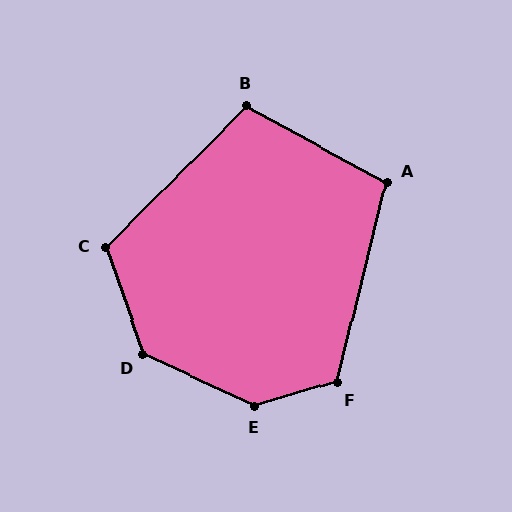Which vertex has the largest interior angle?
E, at approximately 139 degrees.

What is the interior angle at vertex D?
Approximately 134 degrees (obtuse).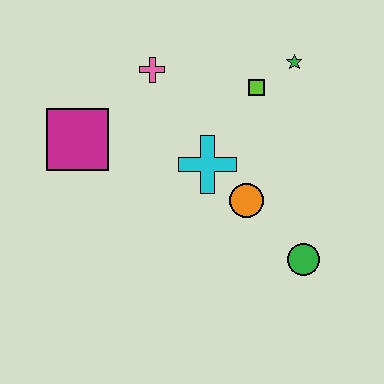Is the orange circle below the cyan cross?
Yes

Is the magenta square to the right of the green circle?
No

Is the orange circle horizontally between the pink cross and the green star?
Yes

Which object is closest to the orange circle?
The cyan cross is closest to the orange circle.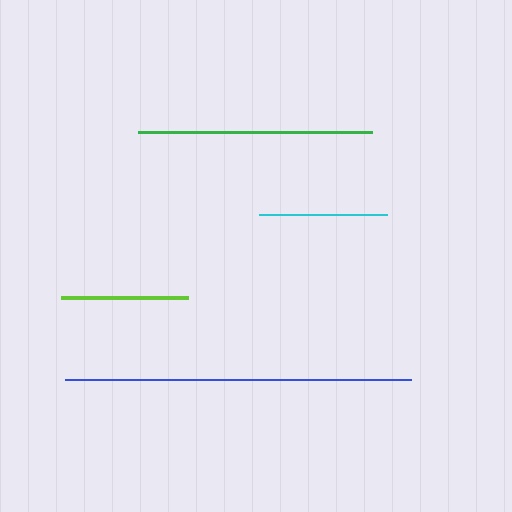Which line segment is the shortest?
The lime line is the shortest at approximately 127 pixels.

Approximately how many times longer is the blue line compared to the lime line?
The blue line is approximately 2.7 times the length of the lime line.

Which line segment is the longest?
The blue line is the longest at approximately 346 pixels.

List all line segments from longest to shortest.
From longest to shortest: blue, green, cyan, lime.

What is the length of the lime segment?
The lime segment is approximately 127 pixels long.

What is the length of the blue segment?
The blue segment is approximately 346 pixels long.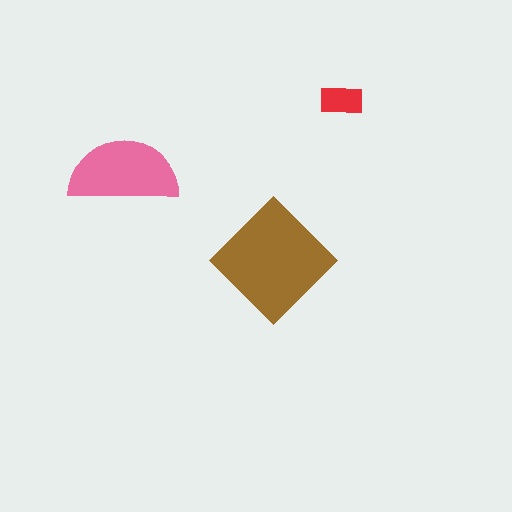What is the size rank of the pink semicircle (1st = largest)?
2nd.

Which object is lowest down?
The brown diamond is bottommost.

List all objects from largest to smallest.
The brown diamond, the pink semicircle, the red rectangle.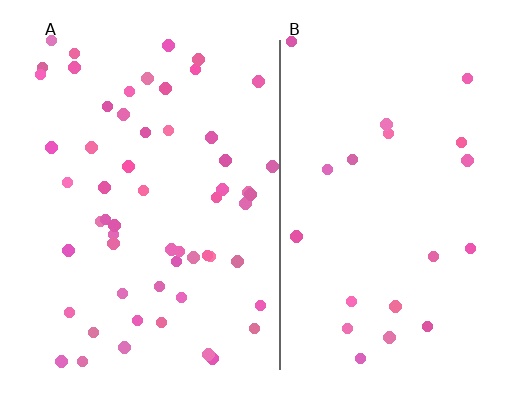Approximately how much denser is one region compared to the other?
Approximately 2.7× — region A over region B.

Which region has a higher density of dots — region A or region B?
A (the left).